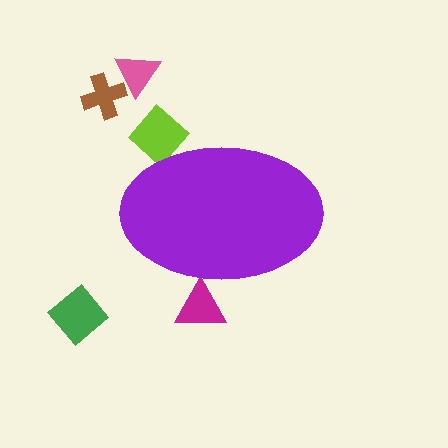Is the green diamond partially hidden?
No, the green diamond is fully visible.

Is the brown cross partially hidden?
No, the brown cross is fully visible.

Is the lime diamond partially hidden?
Yes, the lime diamond is partially hidden behind the purple ellipse.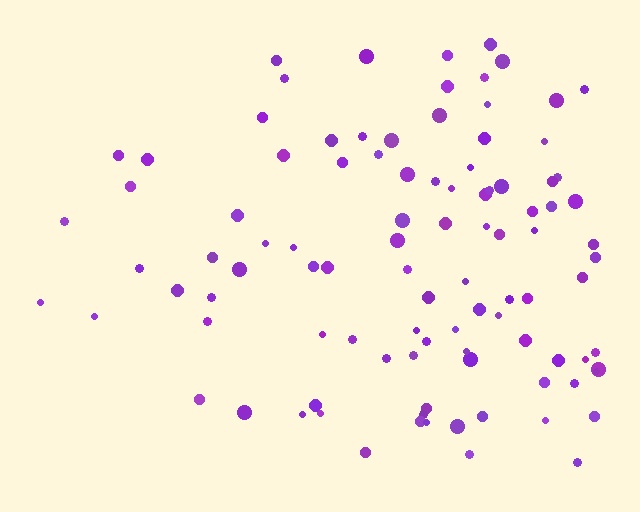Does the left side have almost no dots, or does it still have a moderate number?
Still a moderate number, just noticeably fewer than the right.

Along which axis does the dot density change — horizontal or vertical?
Horizontal.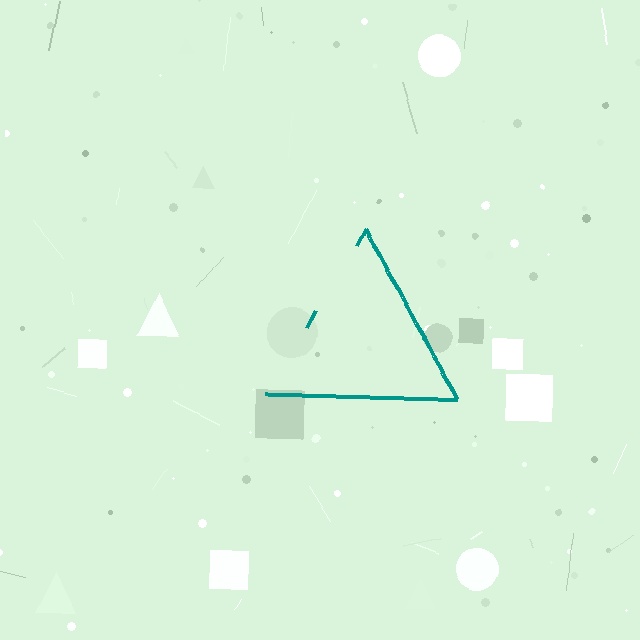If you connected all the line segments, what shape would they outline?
They would outline a triangle.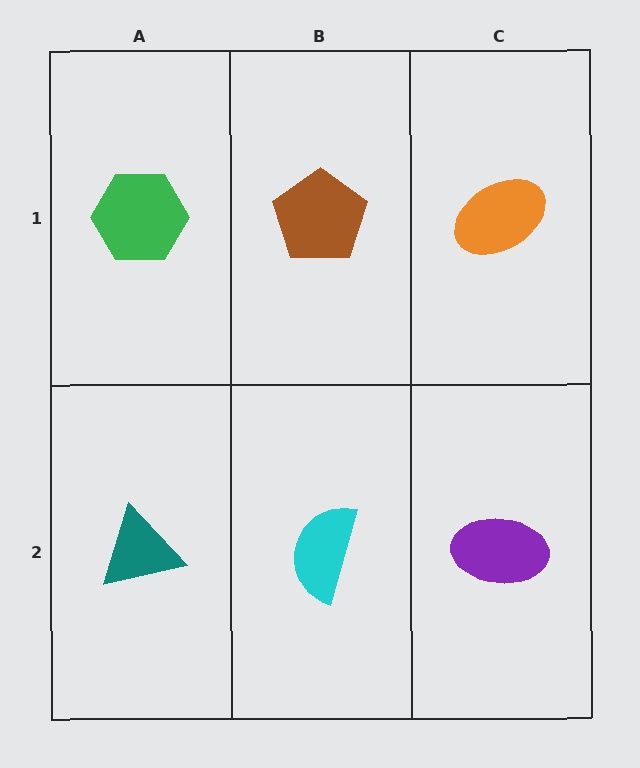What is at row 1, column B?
A brown pentagon.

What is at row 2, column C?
A purple ellipse.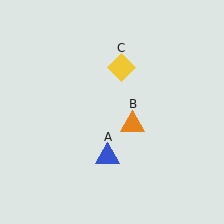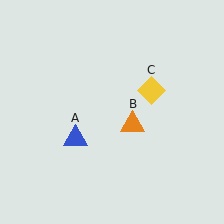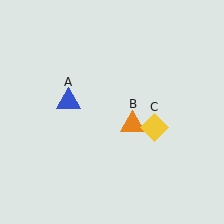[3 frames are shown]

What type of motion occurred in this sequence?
The blue triangle (object A), yellow diamond (object C) rotated clockwise around the center of the scene.